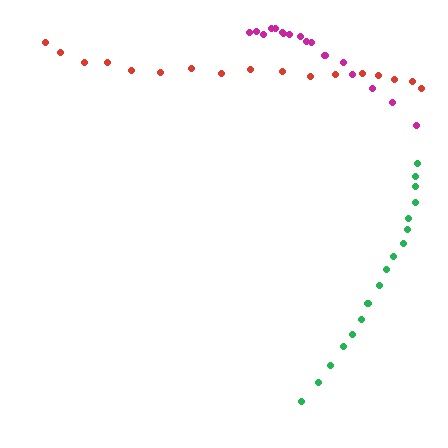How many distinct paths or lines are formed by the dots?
There are 3 distinct paths.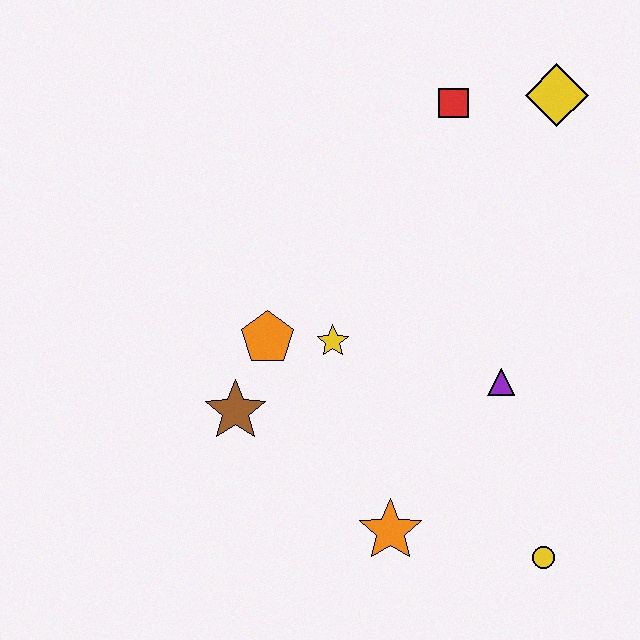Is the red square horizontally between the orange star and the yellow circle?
Yes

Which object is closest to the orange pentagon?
The yellow star is closest to the orange pentagon.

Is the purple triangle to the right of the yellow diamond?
No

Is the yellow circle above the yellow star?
No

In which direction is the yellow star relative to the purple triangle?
The yellow star is to the left of the purple triangle.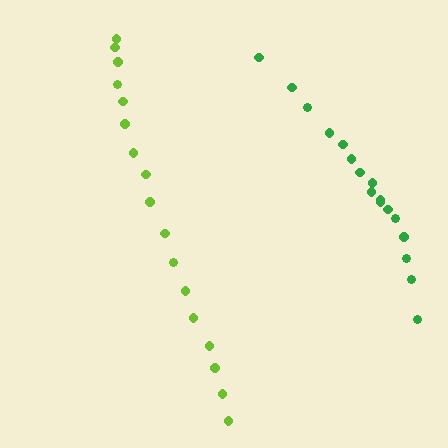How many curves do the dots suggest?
There are 2 distinct paths.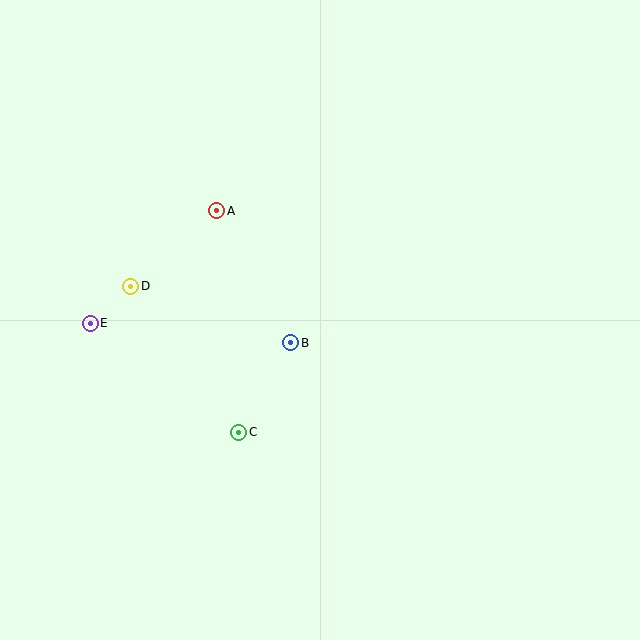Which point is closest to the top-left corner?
Point A is closest to the top-left corner.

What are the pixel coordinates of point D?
Point D is at (131, 286).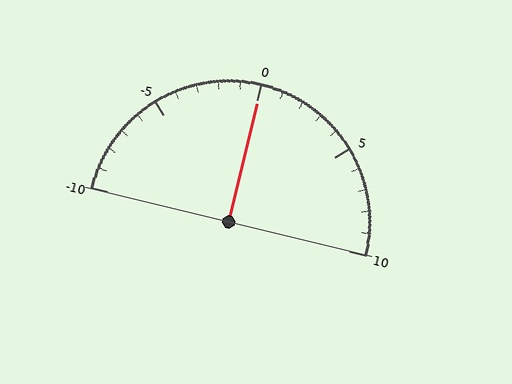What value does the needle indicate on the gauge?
The needle indicates approximately 0.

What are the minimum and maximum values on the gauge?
The gauge ranges from -10 to 10.